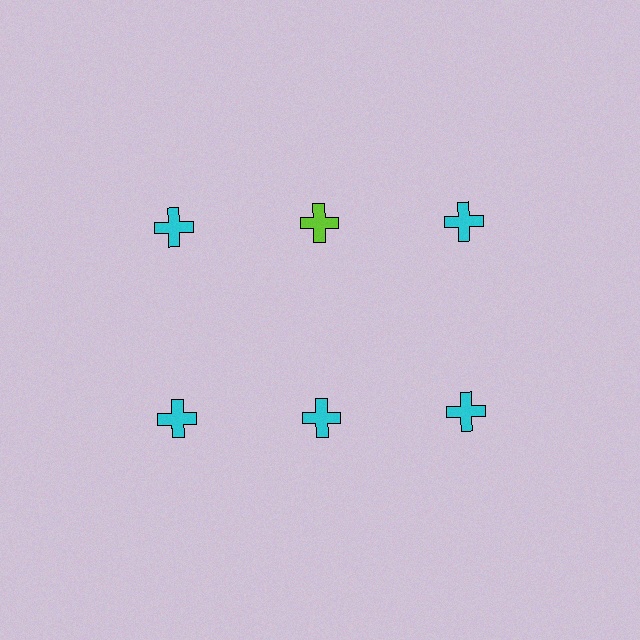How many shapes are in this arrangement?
There are 6 shapes arranged in a grid pattern.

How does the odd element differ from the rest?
It has a different color: lime instead of cyan.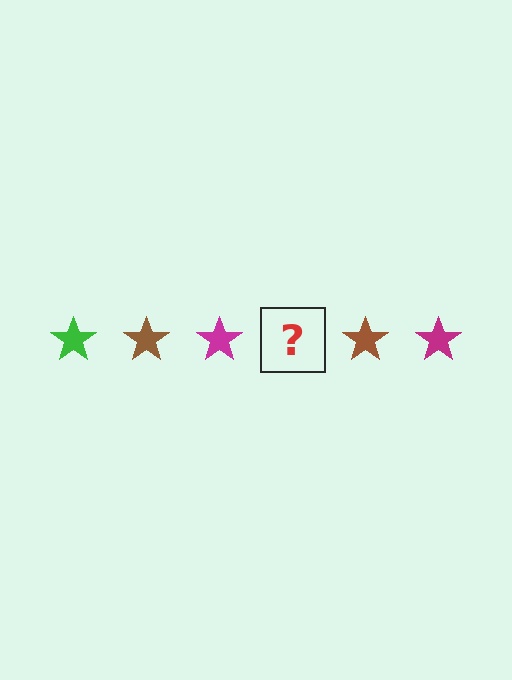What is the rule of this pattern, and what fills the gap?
The rule is that the pattern cycles through green, brown, magenta stars. The gap should be filled with a green star.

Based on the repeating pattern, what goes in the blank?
The blank should be a green star.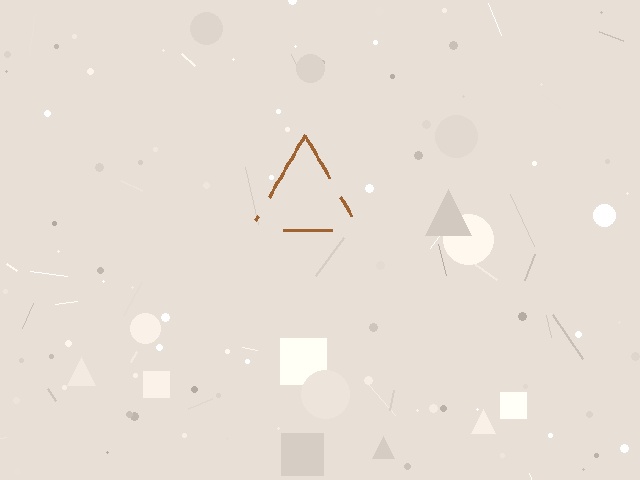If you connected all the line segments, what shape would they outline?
They would outline a triangle.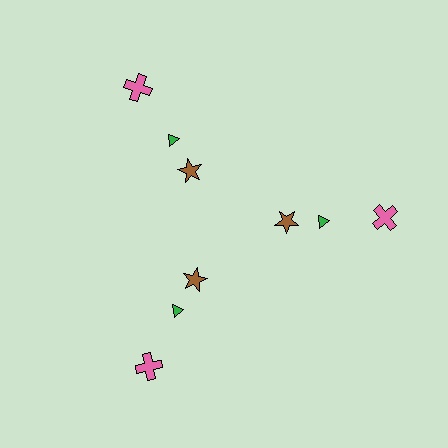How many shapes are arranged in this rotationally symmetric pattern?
There are 9 shapes, arranged in 3 groups of 3.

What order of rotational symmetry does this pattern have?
This pattern has 3-fold rotational symmetry.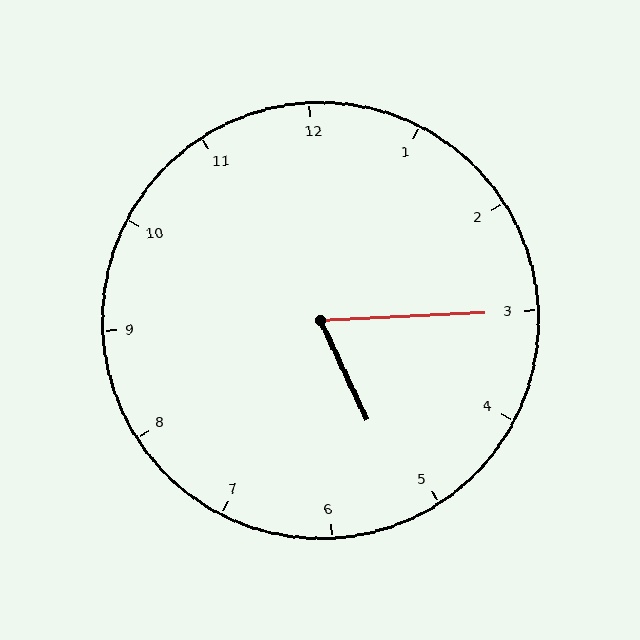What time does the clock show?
5:15.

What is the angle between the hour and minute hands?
Approximately 68 degrees.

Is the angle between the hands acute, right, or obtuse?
It is acute.